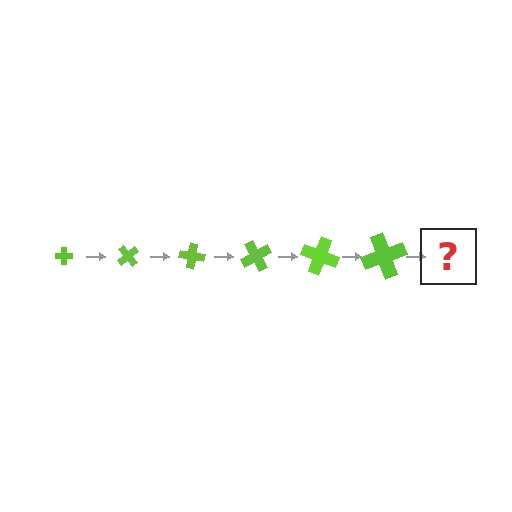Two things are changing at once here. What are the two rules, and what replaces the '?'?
The two rules are that the cross grows larger each step and it rotates 50 degrees each step. The '?' should be a cross, larger than the previous one and rotated 300 degrees from the start.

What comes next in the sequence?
The next element should be a cross, larger than the previous one and rotated 300 degrees from the start.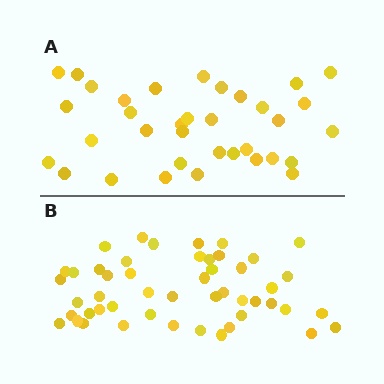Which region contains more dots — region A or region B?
Region B (the bottom region) has more dots.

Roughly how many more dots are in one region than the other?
Region B has approximately 15 more dots than region A.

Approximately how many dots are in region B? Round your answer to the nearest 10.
About 50 dots. (The exact count is 49, which rounds to 50.)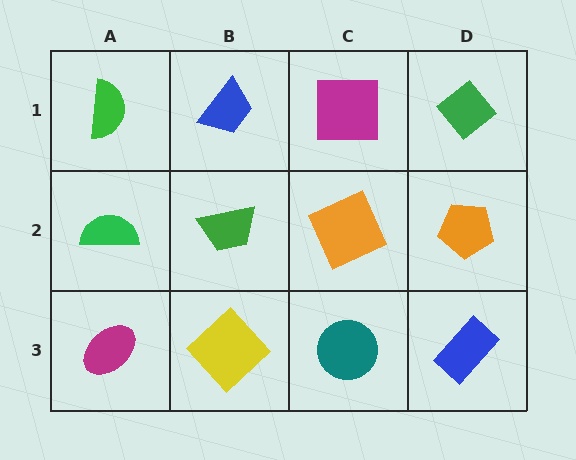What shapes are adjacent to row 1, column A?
A green semicircle (row 2, column A), a blue trapezoid (row 1, column B).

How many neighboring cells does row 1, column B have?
3.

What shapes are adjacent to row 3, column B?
A green trapezoid (row 2, column B), a magenta ellipse (row 3, column A), a teal circle (row 3, column C).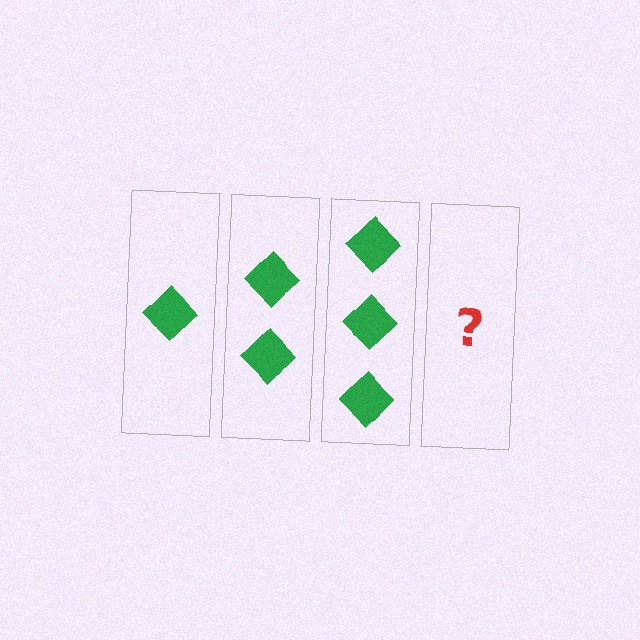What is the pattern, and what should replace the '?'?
The pattern is that each step adds one more diamond. The '?' should be 4 diamonds.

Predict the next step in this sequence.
The next step is 4 diamonds.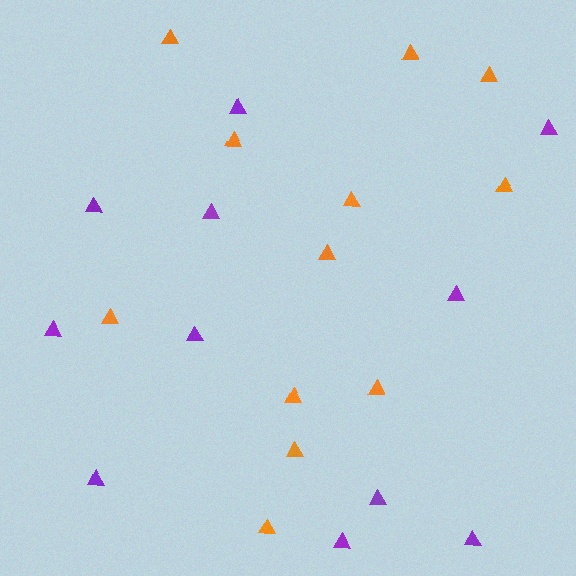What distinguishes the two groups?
There are 2 groups: one group of purple triangles (11) and one group of orange triangles (12).